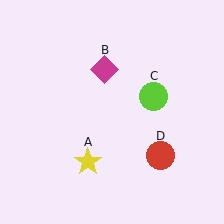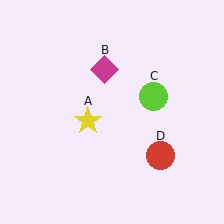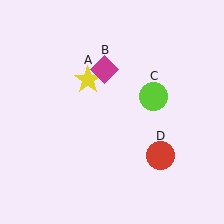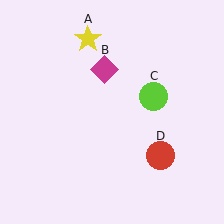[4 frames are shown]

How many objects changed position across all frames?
1 object changed position: yellow star (object A).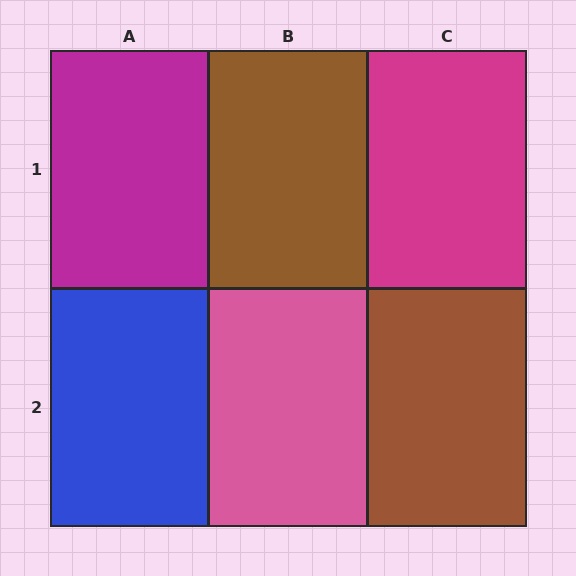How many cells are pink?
1 cell is pink.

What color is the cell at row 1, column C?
Magenta.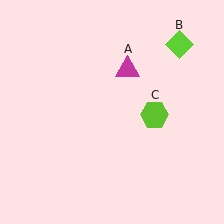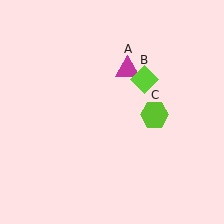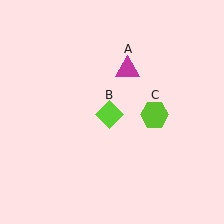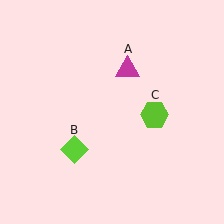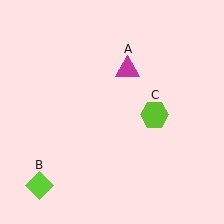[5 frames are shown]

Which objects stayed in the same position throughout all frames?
Magenta triangle (object A) and lime hexagon (object C) remained stationary.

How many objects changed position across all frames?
1 object changed position: lime diamond (object B).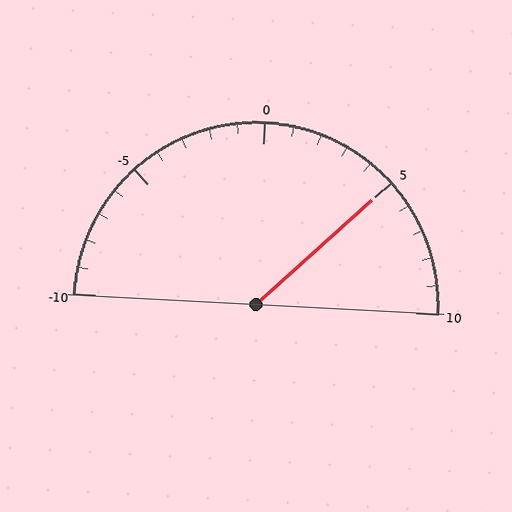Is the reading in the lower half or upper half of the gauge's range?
The reading is in the upper half of the range (-10 to 10).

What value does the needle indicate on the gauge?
The needle indicates approximately 5.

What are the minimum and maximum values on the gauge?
The gauge ranges from -10 to 10.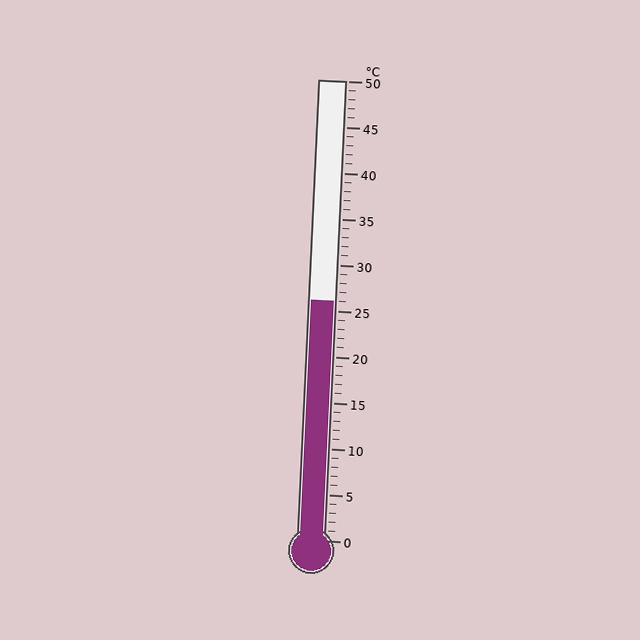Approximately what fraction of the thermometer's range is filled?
The thermometer is filled to approximately 50% of its range.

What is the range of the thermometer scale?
The thermometer scale ranges from 0°C to 50°C.